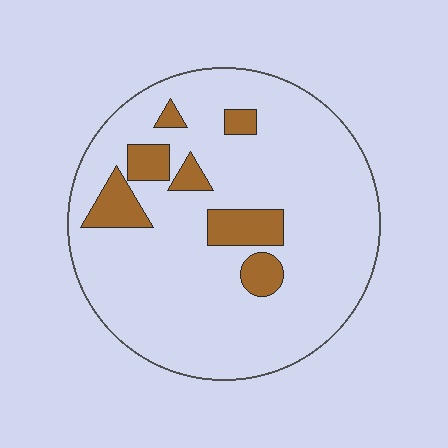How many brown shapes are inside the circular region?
7.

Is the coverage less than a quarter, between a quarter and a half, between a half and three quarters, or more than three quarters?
Less than a quarter.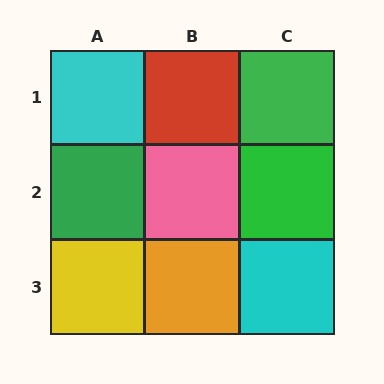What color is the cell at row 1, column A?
Cyan.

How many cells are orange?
1 cell is orange.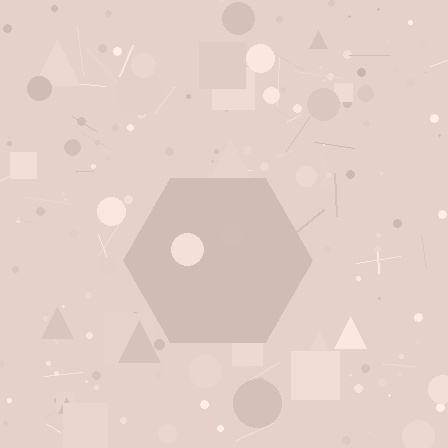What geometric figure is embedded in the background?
A hexagon is embedded in the background.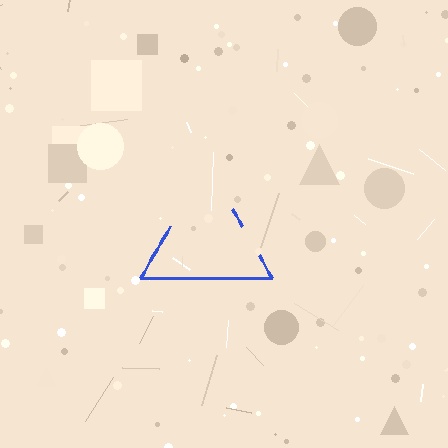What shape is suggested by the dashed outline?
The dashed outline suggests a triangle.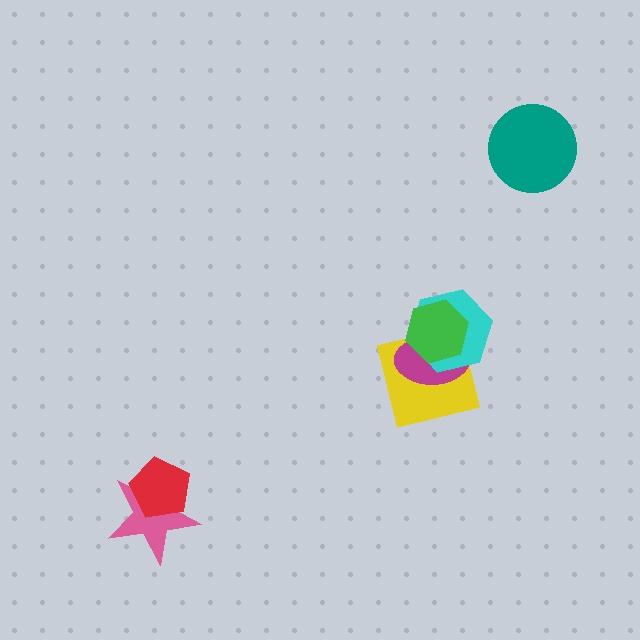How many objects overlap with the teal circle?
0 objects overlap with the teal circle.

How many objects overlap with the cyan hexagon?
3 objects overlap with the cyan hexagon.